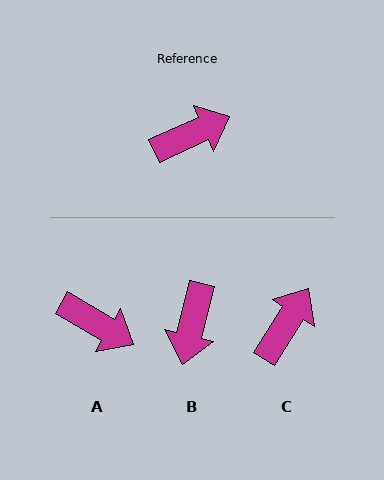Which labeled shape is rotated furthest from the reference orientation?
B, about 128 degrees away.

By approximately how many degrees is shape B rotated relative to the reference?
Approximately 128 degrees clockwise.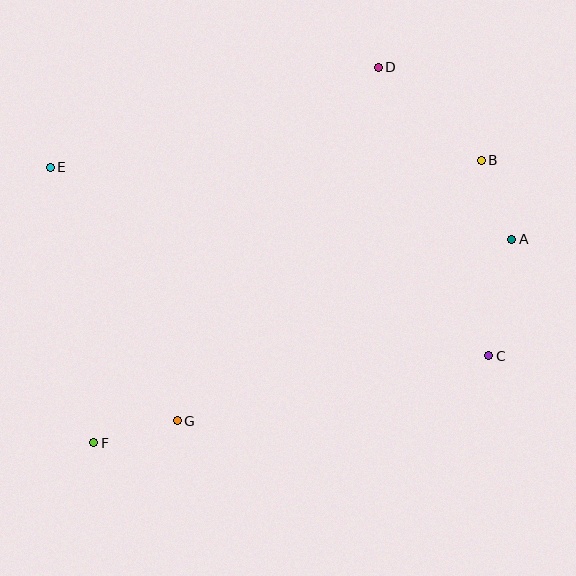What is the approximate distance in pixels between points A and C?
The distance between A and C is approximately 119 pixels.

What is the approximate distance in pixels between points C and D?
The distance between C and D is approximately 309 pixels.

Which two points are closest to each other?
Points A and B are closest to each other.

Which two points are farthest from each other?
Points B and F are farthest from each other.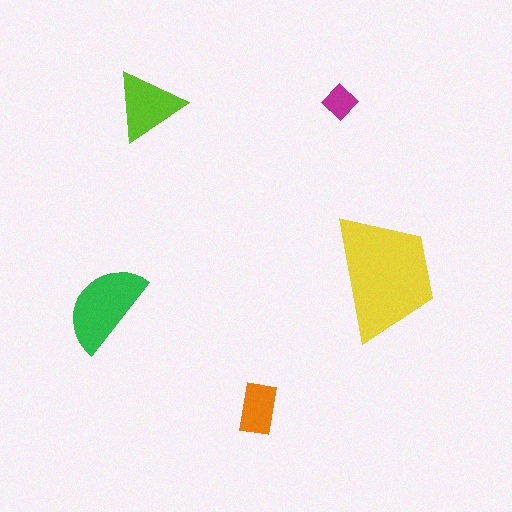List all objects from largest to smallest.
The yellow trapezoid, the green semicircle, the lime triangle, the orange rectangle, the magenta diamond.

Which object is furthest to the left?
The green semicircle is leftmost.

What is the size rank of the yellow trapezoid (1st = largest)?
1st.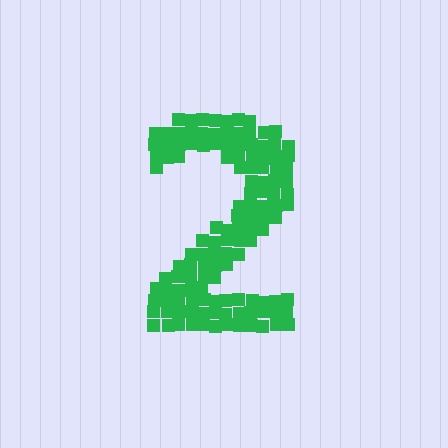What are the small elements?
The small elements are squares.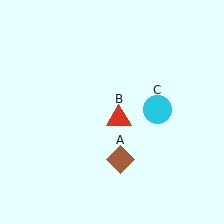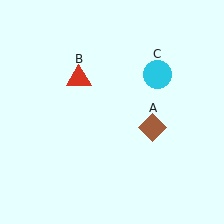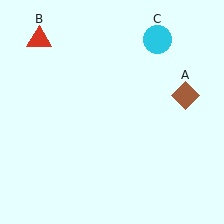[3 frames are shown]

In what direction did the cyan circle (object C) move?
The cyan circle (object C) moved up.